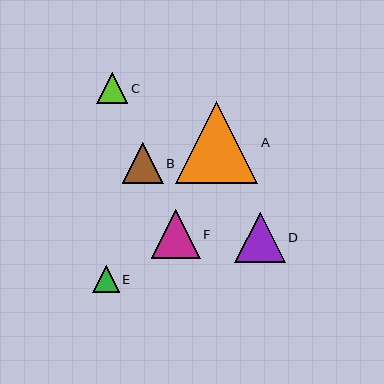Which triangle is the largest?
Triangle A is the largest with a size of approximately 82 pixels.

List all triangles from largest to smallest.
From largest to smallest: A, D, F, B, C, E.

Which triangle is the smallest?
Triangle E is the smallest with a size of approximately 26 pixels.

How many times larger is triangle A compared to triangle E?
Triangle A is approximately 3.1 times the size of triangle E.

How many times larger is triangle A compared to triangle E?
Triangle A is approximately 3.1 times the size of triangle E.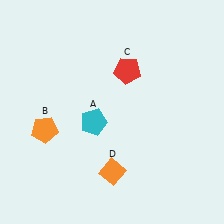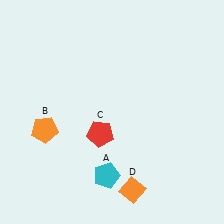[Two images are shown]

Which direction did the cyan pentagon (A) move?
The cyan pentagon (A) moved down.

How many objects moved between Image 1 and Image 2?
3 objects moved between the two images.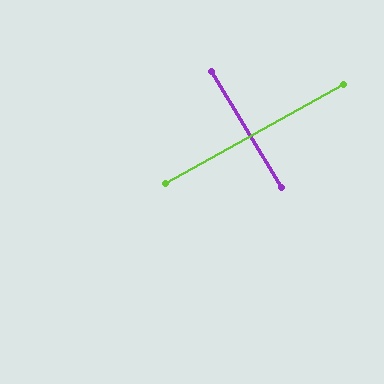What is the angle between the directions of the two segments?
Approximately 88 degrees.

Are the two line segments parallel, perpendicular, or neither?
Perpendicular — they meet at approximately 88°.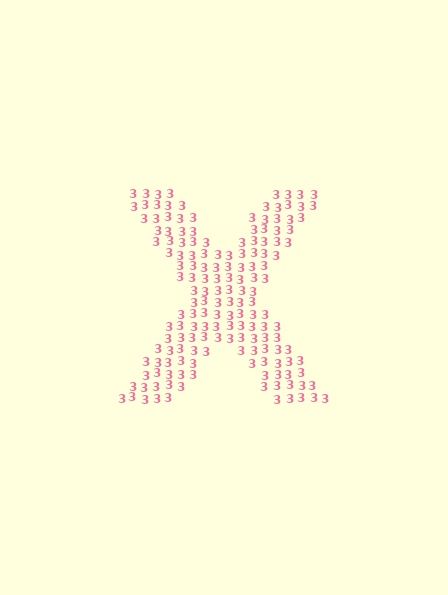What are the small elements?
The small elements are digit 3's.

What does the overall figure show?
The overall figure shows the letter X.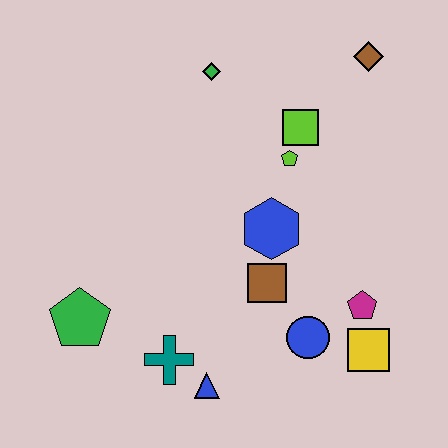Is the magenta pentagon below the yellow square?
No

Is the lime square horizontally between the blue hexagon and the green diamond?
No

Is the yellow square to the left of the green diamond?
No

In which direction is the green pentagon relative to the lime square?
The green pentagon is to the left of the lime square.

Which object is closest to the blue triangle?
The teal cross is closest to the blue triangle.